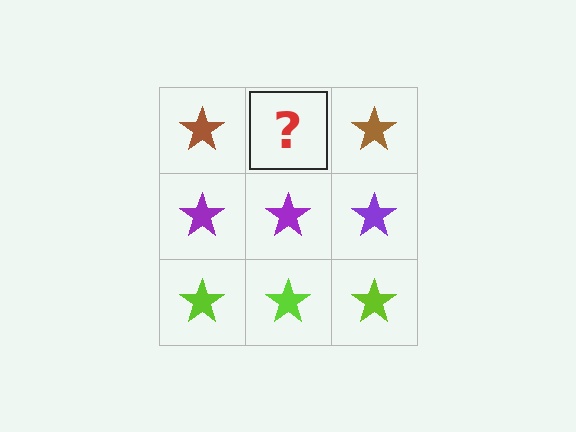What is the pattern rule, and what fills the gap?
The rule is that each row has a consistent color. The gap should be filled with a brown star.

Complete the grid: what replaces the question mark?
The question mark should be replaced with a brown star.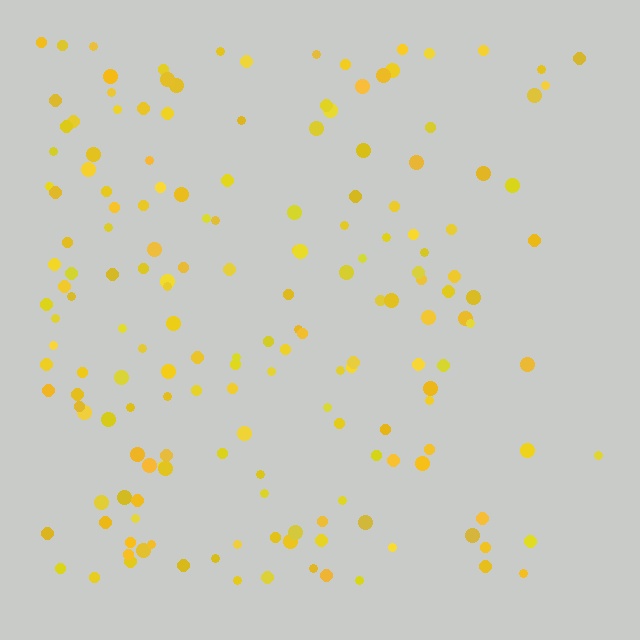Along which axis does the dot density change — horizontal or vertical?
Horizontal.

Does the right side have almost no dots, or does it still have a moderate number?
Still a moderate number, just noticeably fewer than the left.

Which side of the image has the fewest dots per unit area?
The right.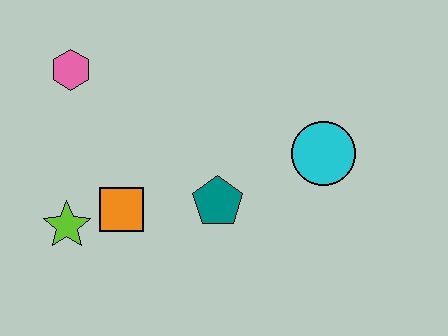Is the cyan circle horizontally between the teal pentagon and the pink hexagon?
No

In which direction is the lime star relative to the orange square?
The lime star is to the left of the orange square.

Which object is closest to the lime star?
The orange square is closest to the lime star.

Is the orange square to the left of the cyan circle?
Yes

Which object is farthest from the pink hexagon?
The cyan circle is farthest from the pink hexagon.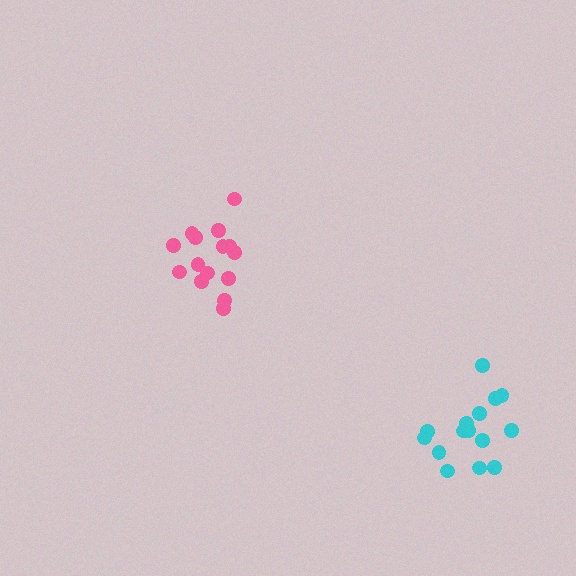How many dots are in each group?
Group 1: 15 dots, Group 2: 15 dots (30 total).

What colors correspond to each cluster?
The clusters are colored: pink, cyan.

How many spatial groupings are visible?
There are 2 spatial groupings.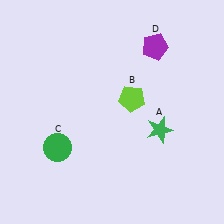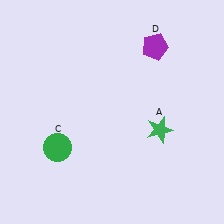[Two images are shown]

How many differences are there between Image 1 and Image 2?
There is 1 difference between the two images.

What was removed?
The lime pentagon (B) was removed in Image 2.